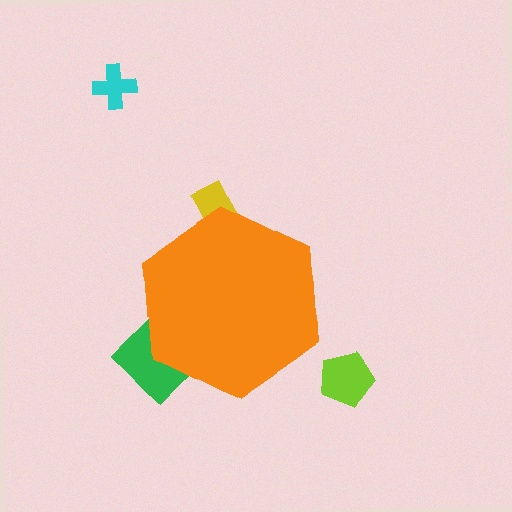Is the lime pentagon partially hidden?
No, the lime pentagon is fully visible.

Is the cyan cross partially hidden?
No, the cyan cross is fully visible.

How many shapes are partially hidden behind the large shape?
2 shapes are partially hidden.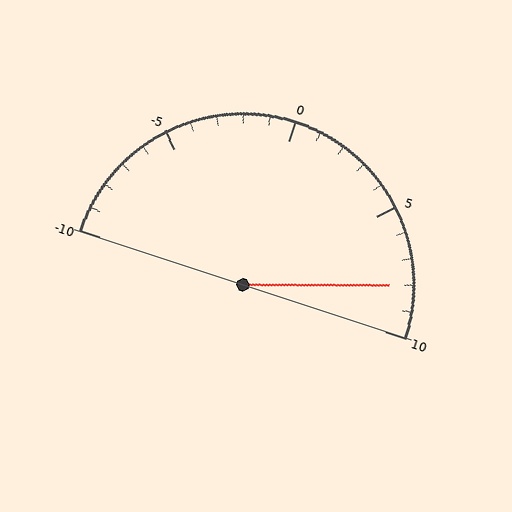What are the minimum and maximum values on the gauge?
The gauge ranges from -10 to 10.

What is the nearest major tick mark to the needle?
The nearest major tick mark is 10.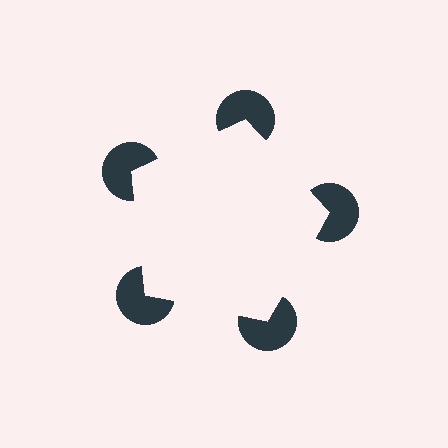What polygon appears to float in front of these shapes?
An illusory pentagon — its edges are inferred from the aligned wedge cuts in the pac-man discs, not physically drawn.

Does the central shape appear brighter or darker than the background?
It typically appears slightly brighter than the background, even though no actual brightness change is drawn.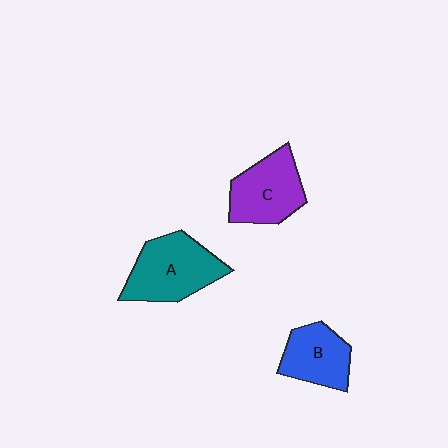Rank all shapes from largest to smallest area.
From largest to smallest: A (teal), C (purple), B (blue).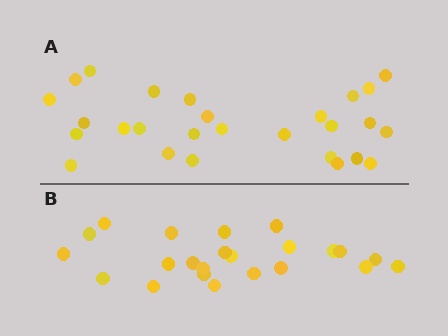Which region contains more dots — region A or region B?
Region A (the top region) has more dots.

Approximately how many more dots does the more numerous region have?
Region A has about 4 more dots than region B.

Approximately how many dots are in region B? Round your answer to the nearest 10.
About 20 dots. (The exact count is 23, which rounds to 20.)